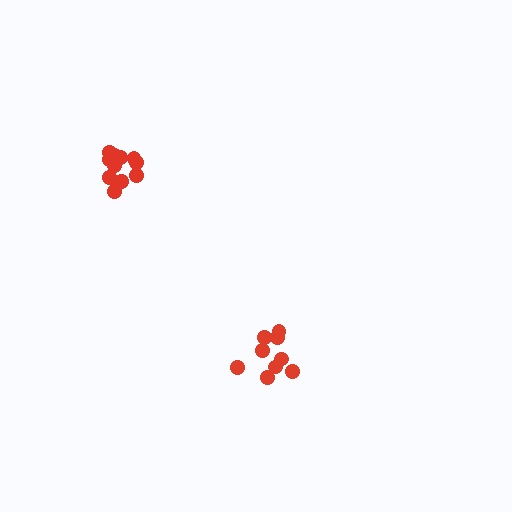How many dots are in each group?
Group 1: 11 dots, Group 2: 9 dots (20 total).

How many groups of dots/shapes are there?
There are 2 groups.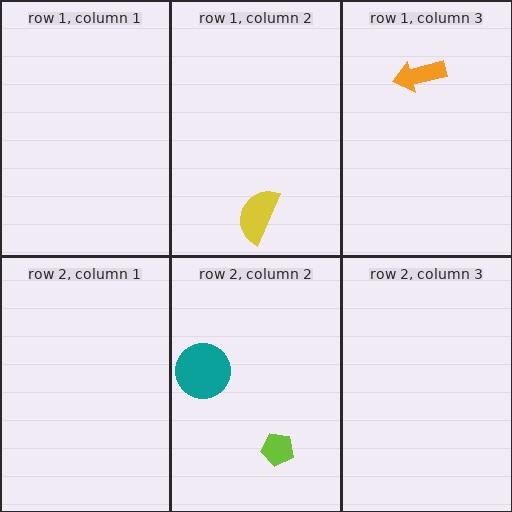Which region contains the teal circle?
The row 2, column 2 region.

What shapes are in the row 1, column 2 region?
The yellow semicircle.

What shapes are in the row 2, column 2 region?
The teal circle, the lime pentagon.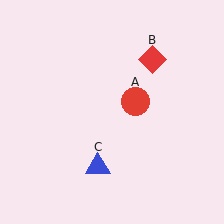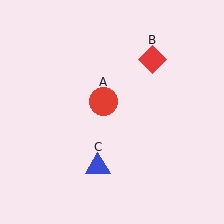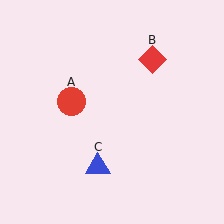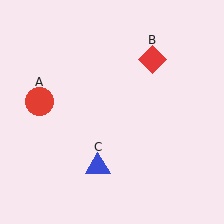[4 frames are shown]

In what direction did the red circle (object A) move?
The red circle (object A) moved left.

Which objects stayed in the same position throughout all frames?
Red diamond (object B) and blue triangle (object C) remained stationary.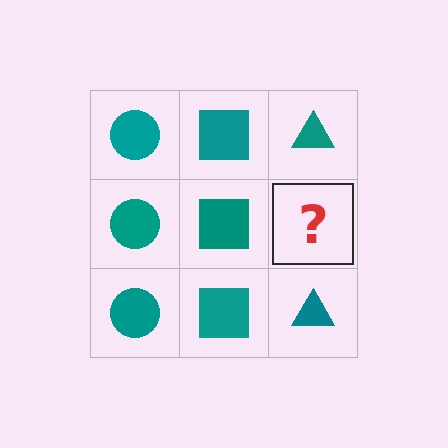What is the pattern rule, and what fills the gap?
The rule is that each column has a consistent shape. The gap should be filled with a teal triangle.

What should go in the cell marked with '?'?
The missing cell should contain a teal triangle.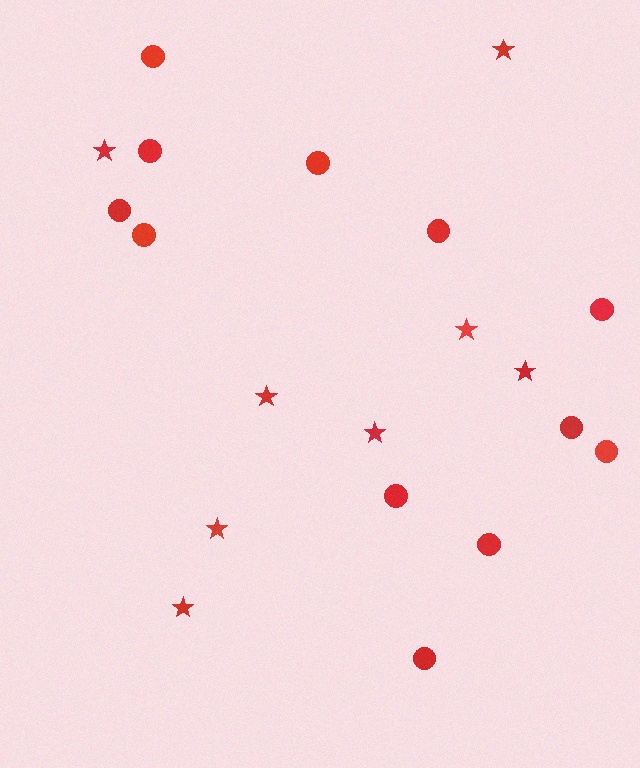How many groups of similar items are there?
There are 2 groups: one group of circles (12) and one group of stars (8).